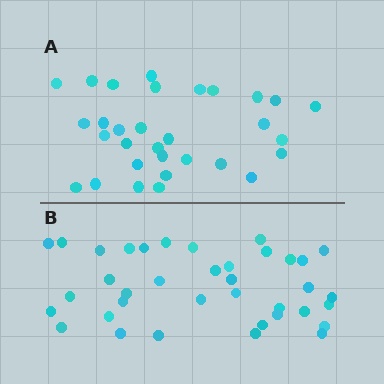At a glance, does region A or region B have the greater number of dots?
Region B (the bottom region) has more dots.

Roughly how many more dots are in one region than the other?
Region B has about 6 more dots than region A.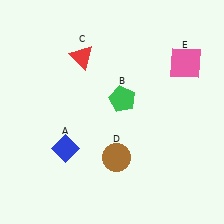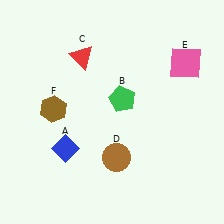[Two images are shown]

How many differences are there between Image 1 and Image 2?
There is 1 difference between the two images.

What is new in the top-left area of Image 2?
A brown hexagon (F) was added in the top-left area of Image 2.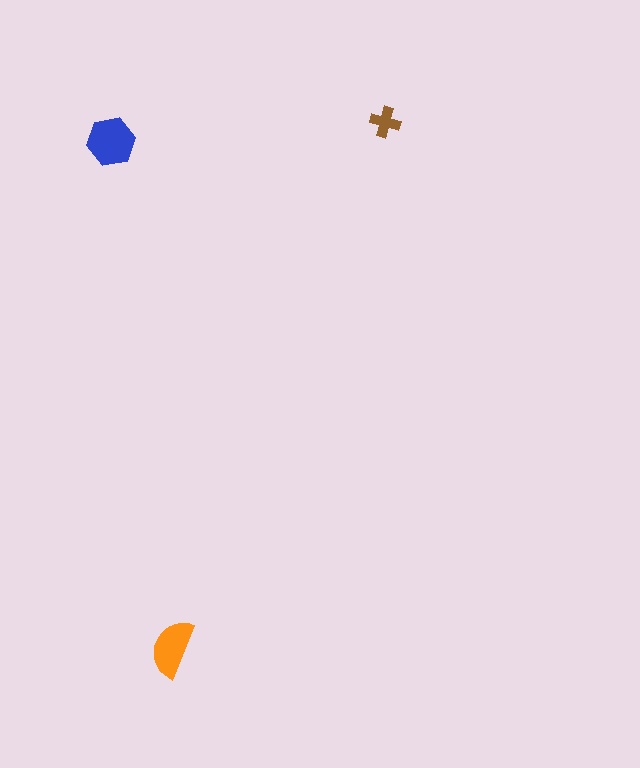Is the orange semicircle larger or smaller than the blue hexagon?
Smaller.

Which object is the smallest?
The brown cross.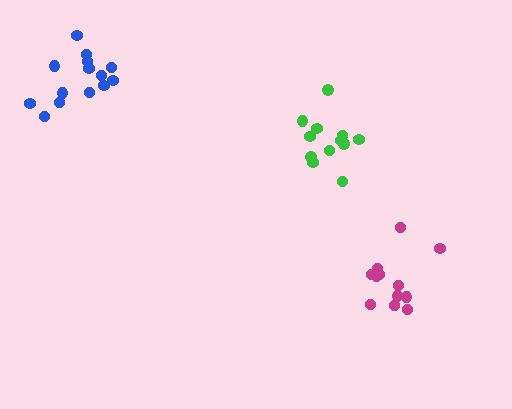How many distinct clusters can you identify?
There are 3 distinct clusters.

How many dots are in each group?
Group 1: 12 dots, Group 2: 12 dots, Group 3: 14 dots (38 total).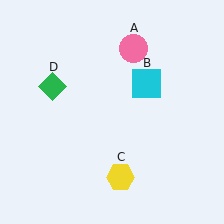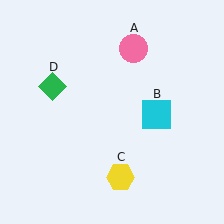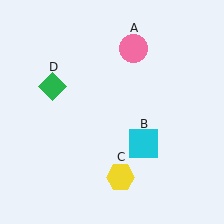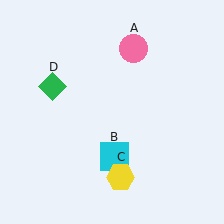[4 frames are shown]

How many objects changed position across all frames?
1 object changed position: cyan square (object B).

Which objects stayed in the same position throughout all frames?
Pink circle (object A) and yellow hexagon (object C) and green diamond (object D) remained stationary.